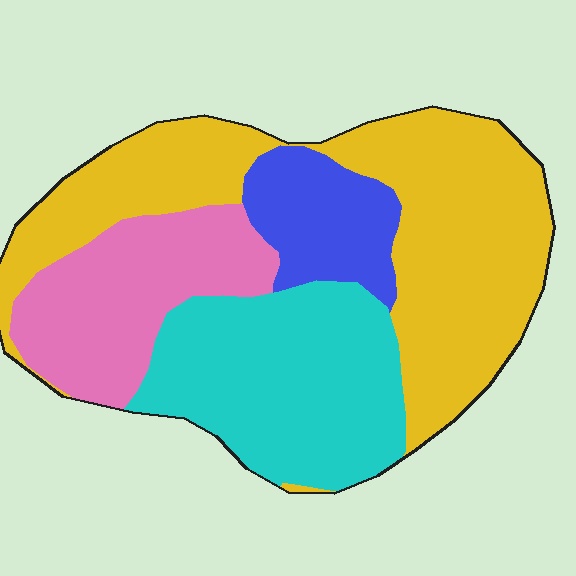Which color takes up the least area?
Blue, at roughly 10%.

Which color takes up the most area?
Yellow, at roughly 40%.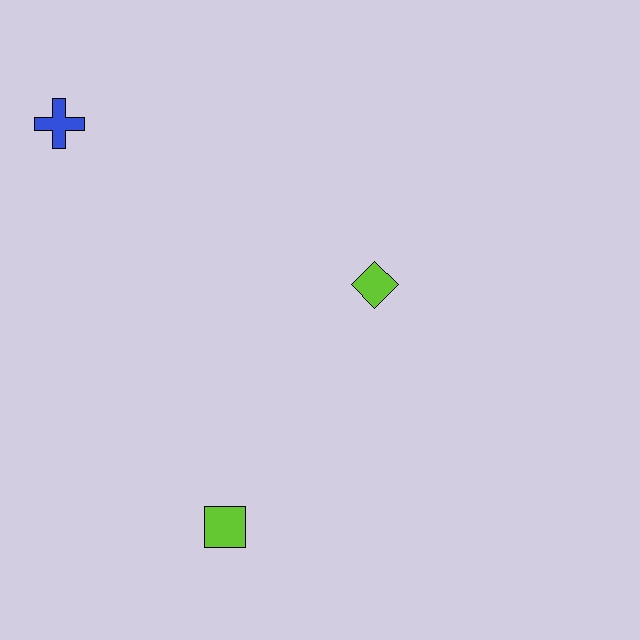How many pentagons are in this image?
There are no pentagons.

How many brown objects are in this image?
There are no brown objects.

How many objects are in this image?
There are 3 objects.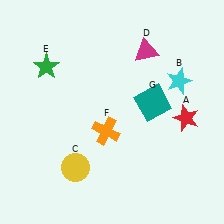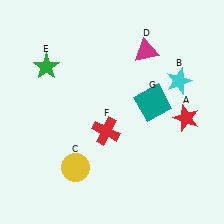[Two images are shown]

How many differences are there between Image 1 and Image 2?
There is 1 difference between the two images.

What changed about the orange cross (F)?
In Image 1, F is orange. In Image 2, it changed to red.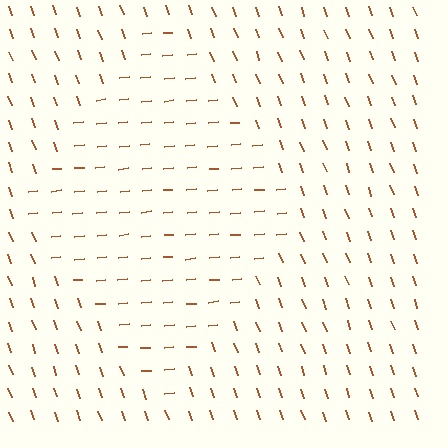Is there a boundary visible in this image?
Yes, there is a texture boundary formed by a change in line orientation.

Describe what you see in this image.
The image is filled with small brown line segments. A diamond region in the image has lines oriented differently from the surrounding lines, creating a visible texture boundary.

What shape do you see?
I see a diamond.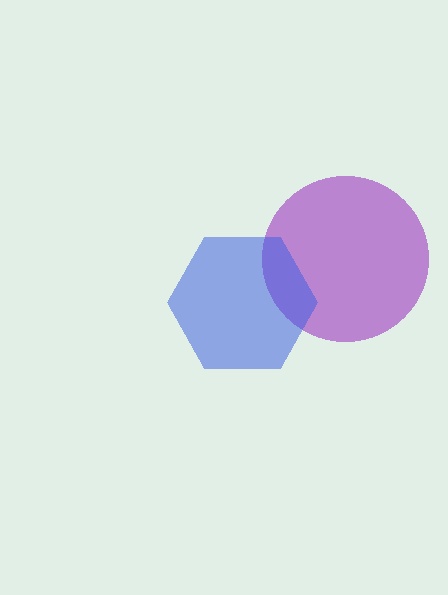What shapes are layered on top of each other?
The layered shapes are: a purple circle, a blue hexagon.